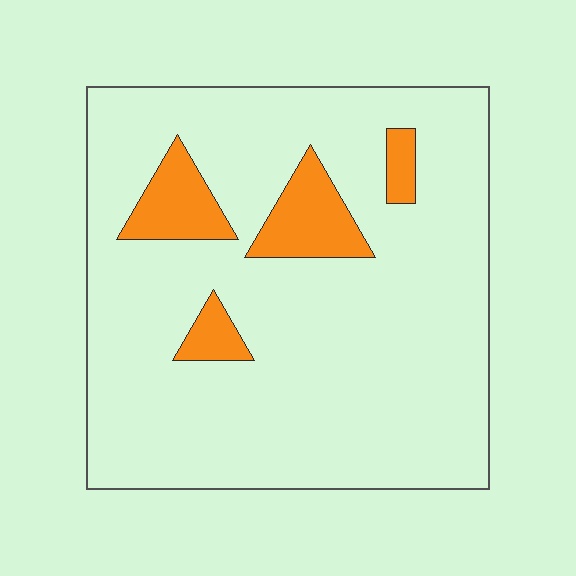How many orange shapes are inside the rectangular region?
4.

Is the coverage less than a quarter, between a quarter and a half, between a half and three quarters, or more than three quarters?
Less than a quarter.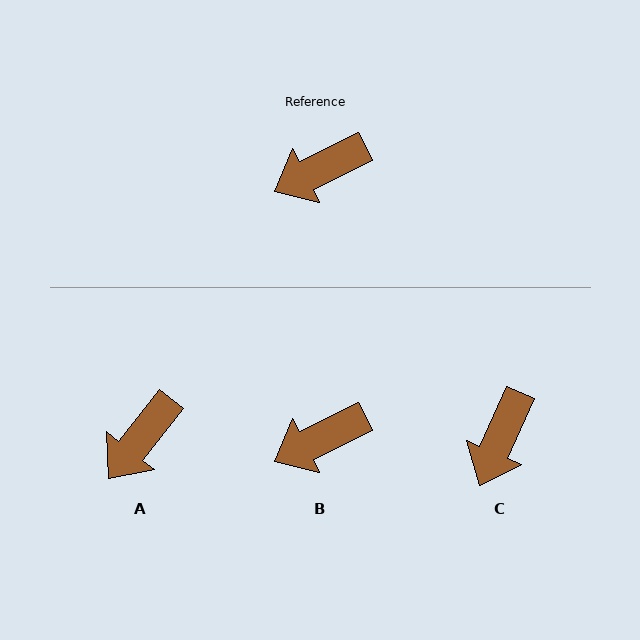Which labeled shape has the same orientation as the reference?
B.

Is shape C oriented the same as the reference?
No, it is off by about 41 degrees.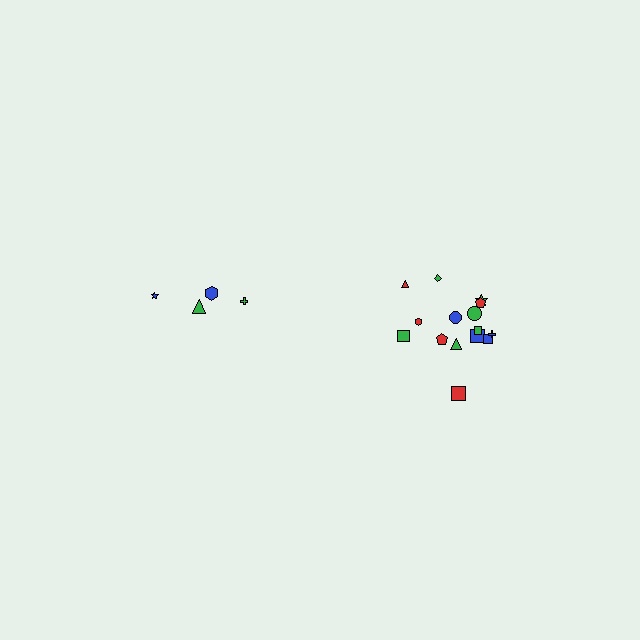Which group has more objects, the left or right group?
The right group.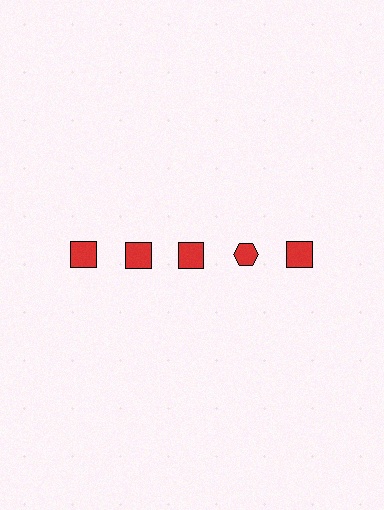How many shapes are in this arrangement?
There are 5 shapes arranged in a grid pattern.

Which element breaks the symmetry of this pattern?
The red hexagon in the top row, second from right column breaks the symmetry. All other shapes are red squares.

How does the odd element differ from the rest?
It has a different shape: hexagon instead of square.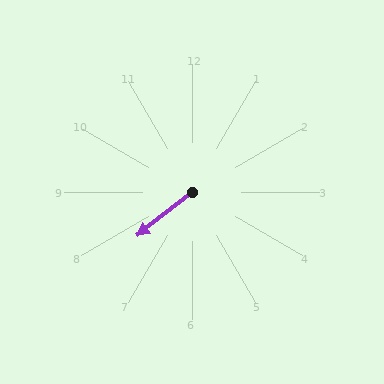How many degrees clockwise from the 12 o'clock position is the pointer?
Approximately 232 degrees.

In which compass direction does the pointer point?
Southwest.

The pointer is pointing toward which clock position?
Roughly 8 o'clock.